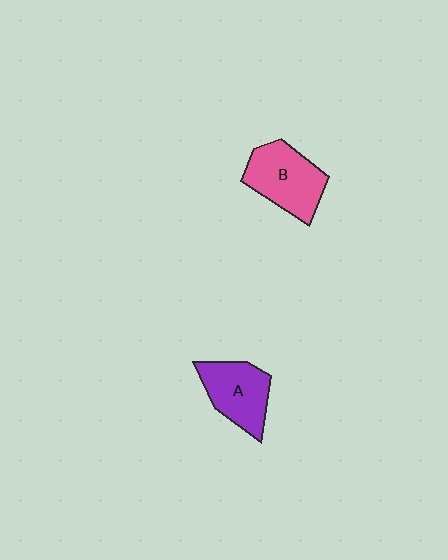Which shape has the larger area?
Shape B (pink).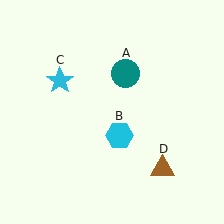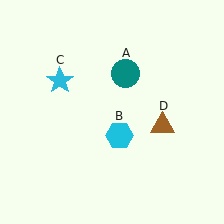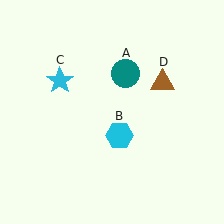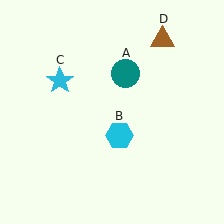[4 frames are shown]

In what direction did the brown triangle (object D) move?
The brown triangle (object D) moved up.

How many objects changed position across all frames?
1 object changed position: brown triangle (object D).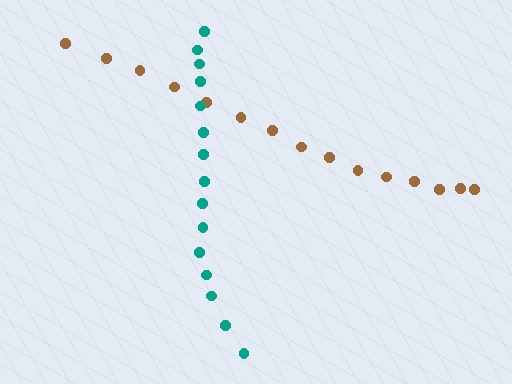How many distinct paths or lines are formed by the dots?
There are 2 distinct paths.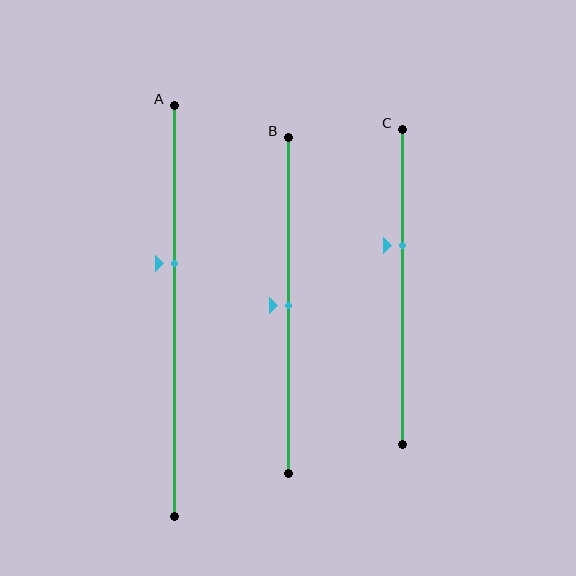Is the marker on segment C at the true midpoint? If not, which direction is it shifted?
No, the marker on segment C is shifted upward by about 13% of the segment length.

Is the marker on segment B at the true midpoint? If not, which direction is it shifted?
Yes, the marker on segment B is at the true midpoint.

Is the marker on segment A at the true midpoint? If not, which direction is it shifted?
No, the marker on segment A is shifted upward by about 12% of the segment length.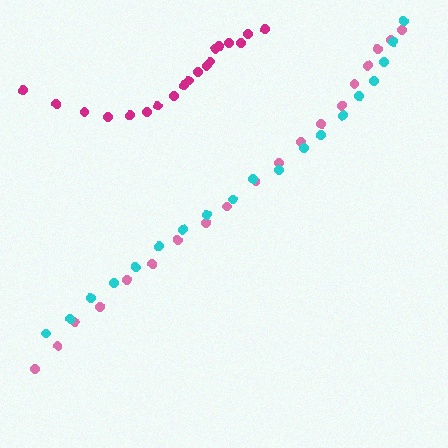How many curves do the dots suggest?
There are 3 distinct paths.